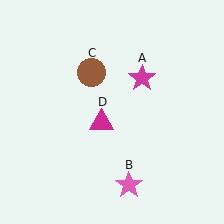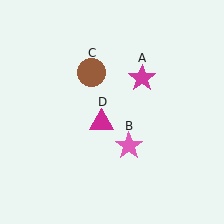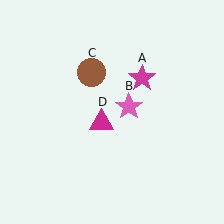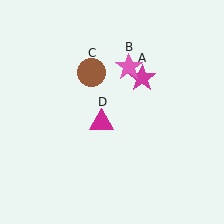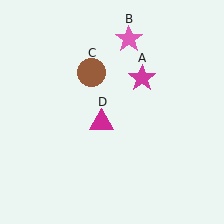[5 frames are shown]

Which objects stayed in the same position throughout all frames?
Magenta star (object A) and brown circle (object C) and magenta triangle (object D) remained stationary.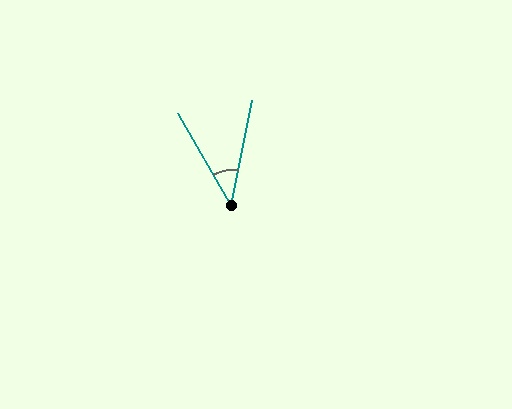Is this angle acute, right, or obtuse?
It is acute.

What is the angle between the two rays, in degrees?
Approximately 41 degrees.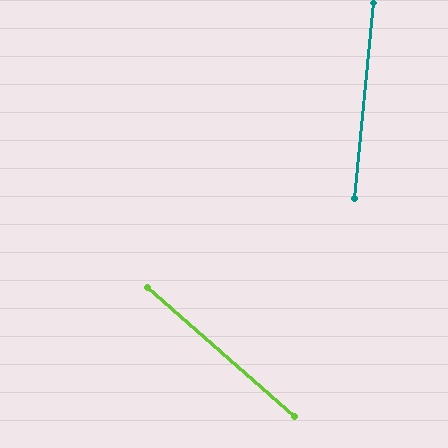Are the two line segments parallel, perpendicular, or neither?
Neither parallel nor perpendicular — they differ by about 54°.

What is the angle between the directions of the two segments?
Approximately 54 degrees.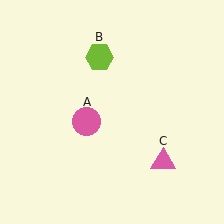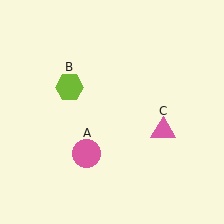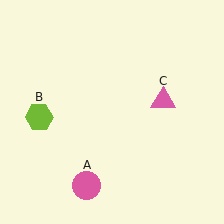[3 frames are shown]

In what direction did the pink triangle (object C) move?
The pink triangle (object C) moved up.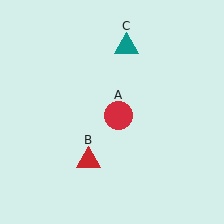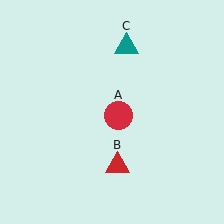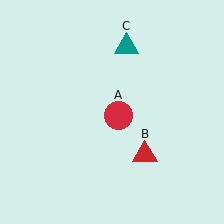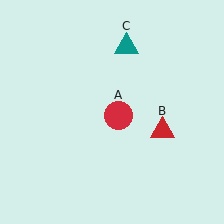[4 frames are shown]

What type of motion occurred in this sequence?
The red triangle (object B) rotated counterclockwise around the center of the scene.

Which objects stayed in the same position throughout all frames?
Red circle (object A) and teal triangle (object C) remained stationary.